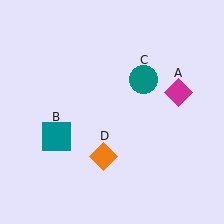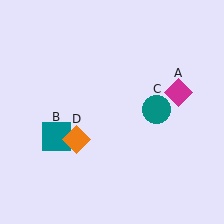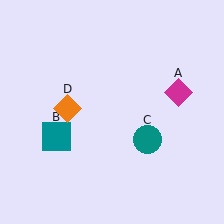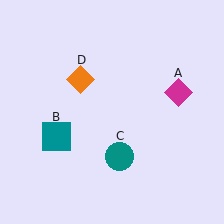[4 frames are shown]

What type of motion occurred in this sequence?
The teal circle (object C), orange diamond (object D) rotated clockwise around the center of the scene.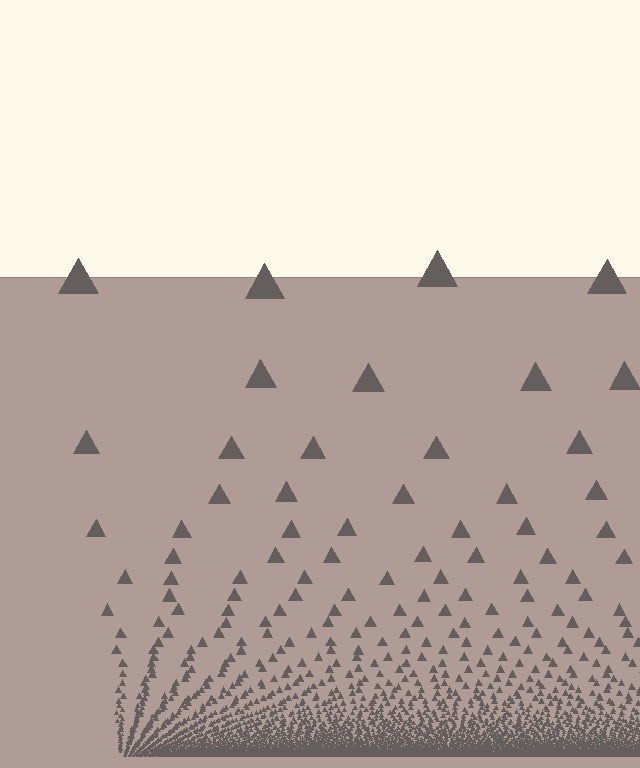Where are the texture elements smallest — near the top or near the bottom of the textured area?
Near the bottom.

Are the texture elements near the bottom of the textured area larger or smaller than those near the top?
Smaller. The gradient is inverted — elements near the bottom are smaller and denser.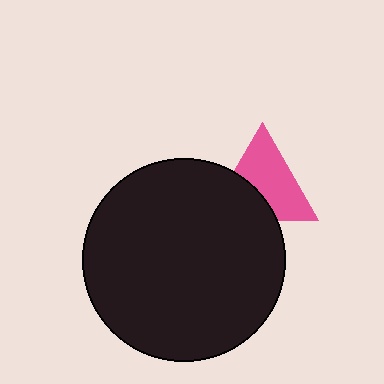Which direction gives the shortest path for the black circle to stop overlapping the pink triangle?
Moving down gives the shortest separation.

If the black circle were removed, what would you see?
You would see the complete pink triangle.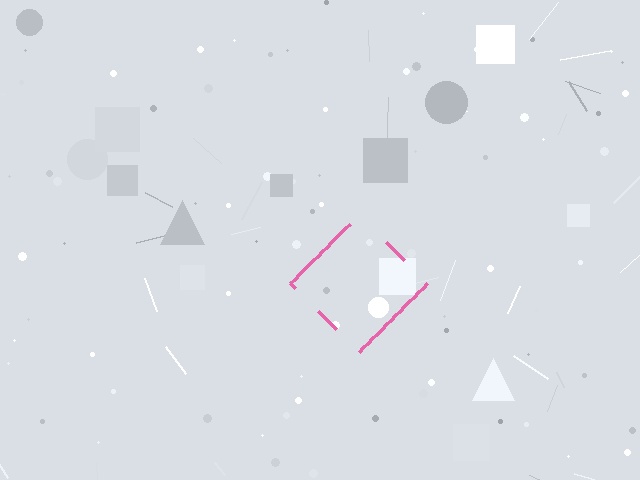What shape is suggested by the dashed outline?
The dashed outline suggests a diamond.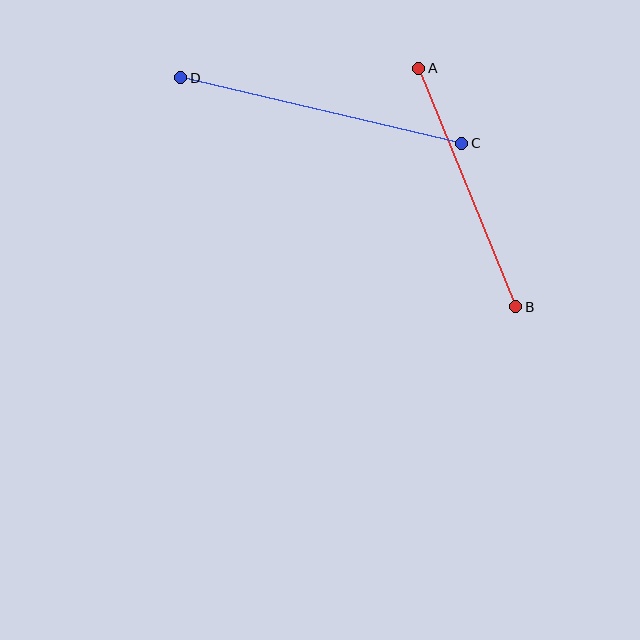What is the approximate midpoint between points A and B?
The midpoint is at approximately (467, 188) pixels.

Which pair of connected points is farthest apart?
Points C and D are farthest apart.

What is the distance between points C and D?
The distance is approximately 288 pixels.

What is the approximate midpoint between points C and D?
The midpoint is at approximately (321, 111) pixels.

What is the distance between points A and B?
The distance is approximately 257 pixels.